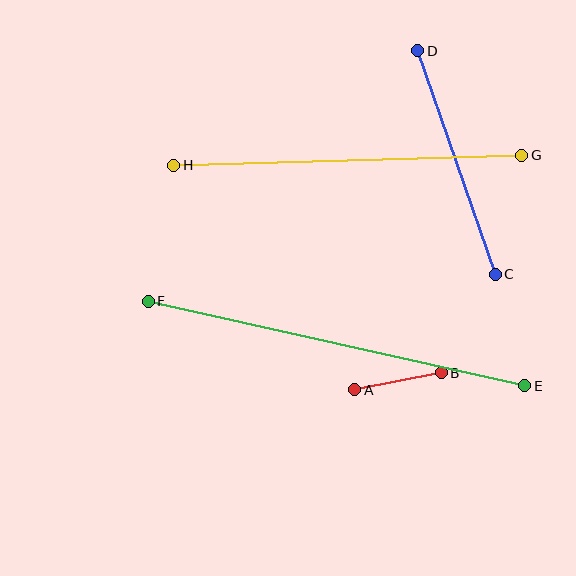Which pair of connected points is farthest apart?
Points E and F are farthest apart.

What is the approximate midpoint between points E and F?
The midpoint is at approximately (336, 344) pixels.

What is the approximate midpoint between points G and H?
The midpoint is at approximately (348, 160) pixels.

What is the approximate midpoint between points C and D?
The midpoint is at approximately (457, 163) pixels.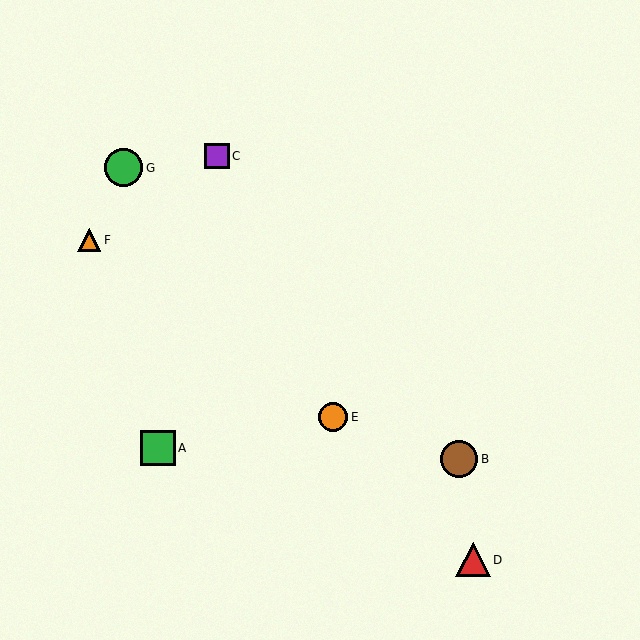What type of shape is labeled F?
Shape F is an orange triangle.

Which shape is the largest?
The green circle (labeled G) is the largest.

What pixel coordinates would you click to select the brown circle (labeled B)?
Click at (459, 459) to select the brown circle B.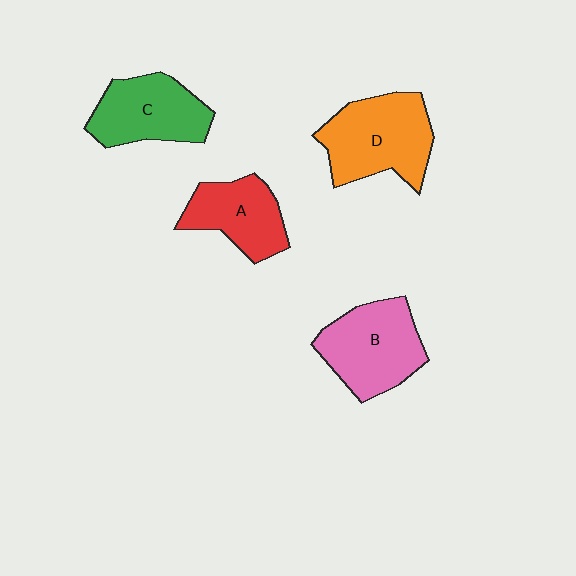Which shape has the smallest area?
Shape A (red).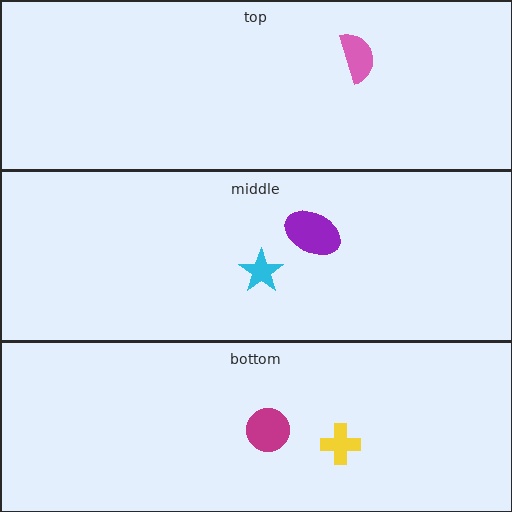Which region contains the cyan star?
The middle region.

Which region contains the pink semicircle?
The top region.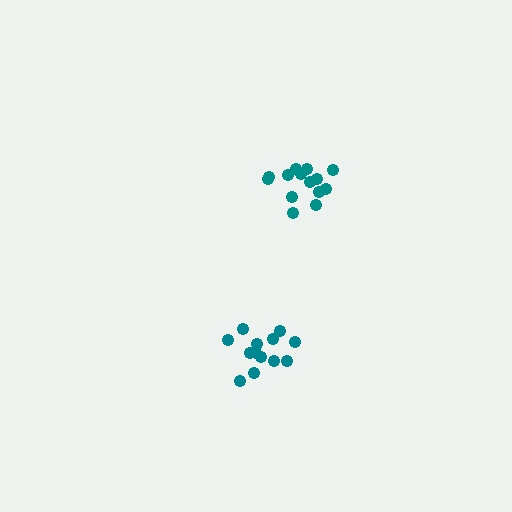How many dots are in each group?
Group 1: 13 dots, Group 2: 14 dots (27 total).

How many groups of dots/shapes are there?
There are 2 groups.